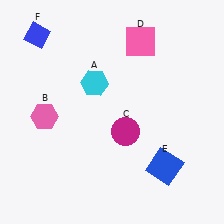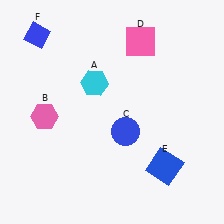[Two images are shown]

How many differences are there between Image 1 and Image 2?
There is 1 difference between the two images.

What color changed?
The circle (C) changed from magenta in Image 1 to blue in Image 2.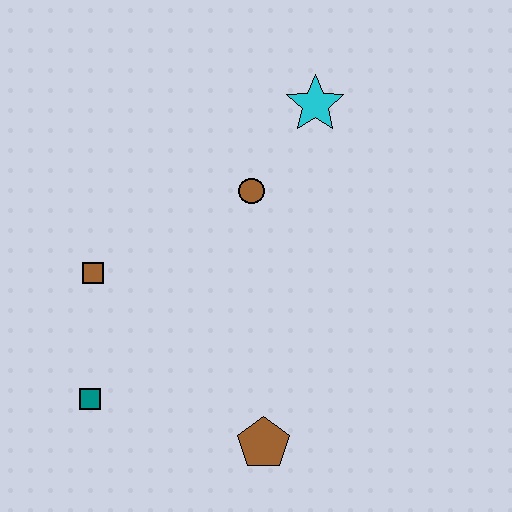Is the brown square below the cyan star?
Yes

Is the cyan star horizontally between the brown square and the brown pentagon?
No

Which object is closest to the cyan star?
The brown circle is closest to the cyan star.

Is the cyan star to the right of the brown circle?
Yes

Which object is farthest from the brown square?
The cyan star is farthest from the brown square.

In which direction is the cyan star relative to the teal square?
The cyan star is above the teal square.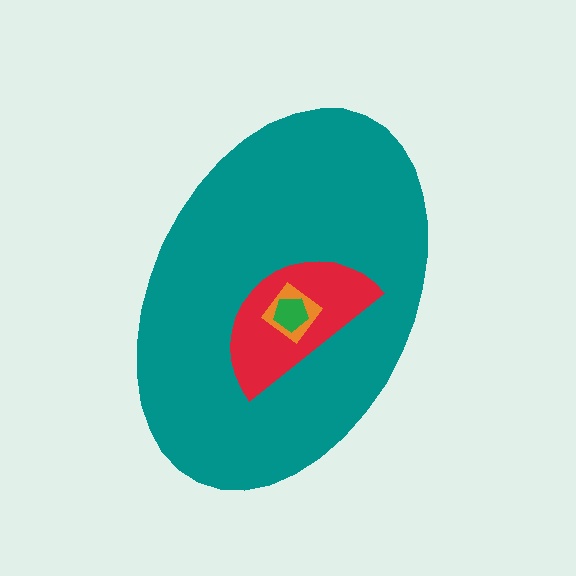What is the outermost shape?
The teal ellipse.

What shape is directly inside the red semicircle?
The orange diamond.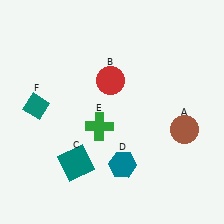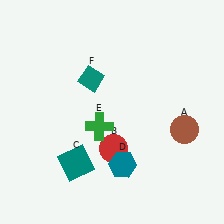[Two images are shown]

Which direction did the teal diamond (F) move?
The teal diamond (F) moved right.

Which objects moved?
The objects that moved are: the red circle (B), the teal diamond (F).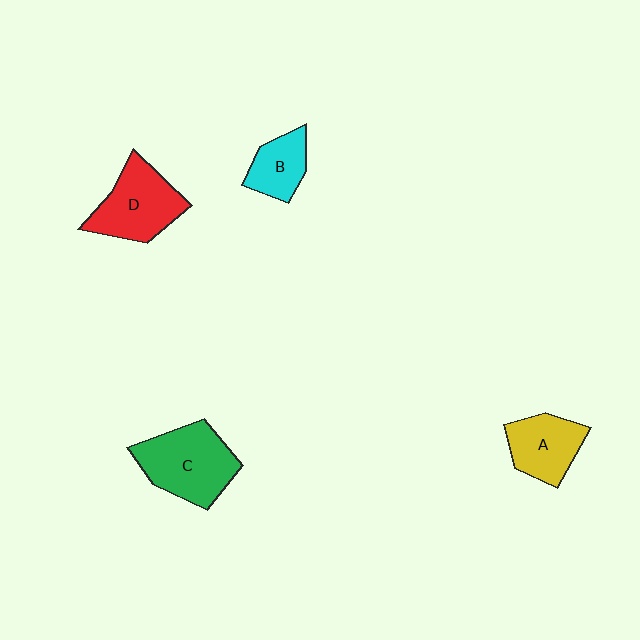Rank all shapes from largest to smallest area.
From largest to smallest: C (green), D (red), A (yellow), B (cyan).